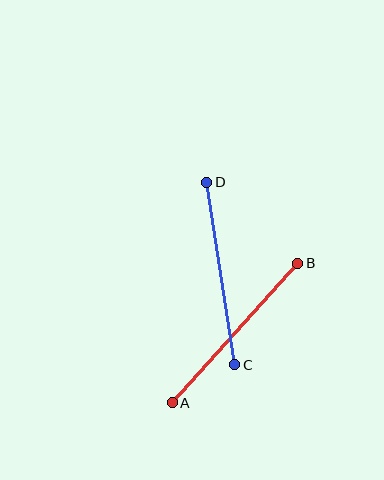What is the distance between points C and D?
The distance is approximately 185 pixels.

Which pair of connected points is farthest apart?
Points A and B are farthest apart.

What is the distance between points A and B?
The distance is approximately 188 pixels.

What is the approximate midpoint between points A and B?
The midpoint is at approximately (235, 333) pixels.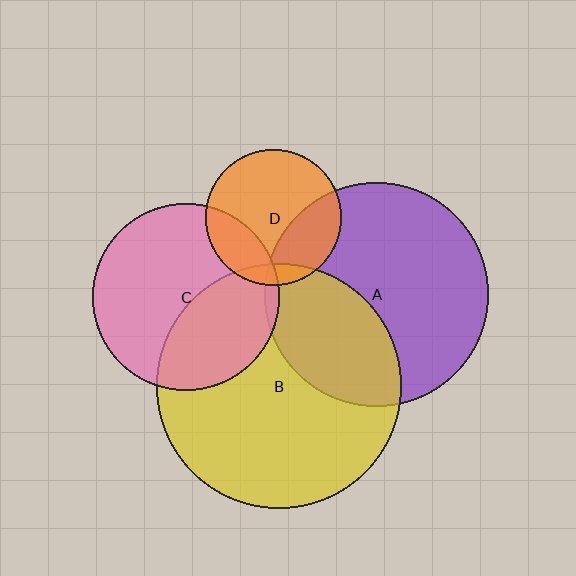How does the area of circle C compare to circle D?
Approximately 1.9 times.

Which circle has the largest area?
Circle B (yellow).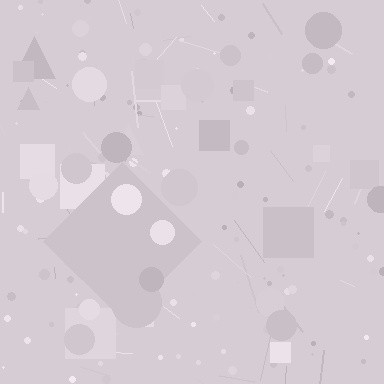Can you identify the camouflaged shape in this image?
The camouflaged shape is a diamond.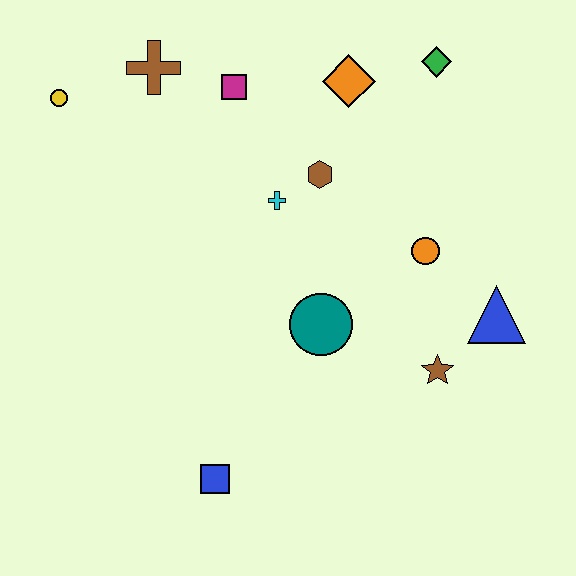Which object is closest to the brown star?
The blue triangle is closest to the brown star.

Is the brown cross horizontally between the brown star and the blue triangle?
No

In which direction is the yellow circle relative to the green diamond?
The yellow circle is to the left of the green diamond.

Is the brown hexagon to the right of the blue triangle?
No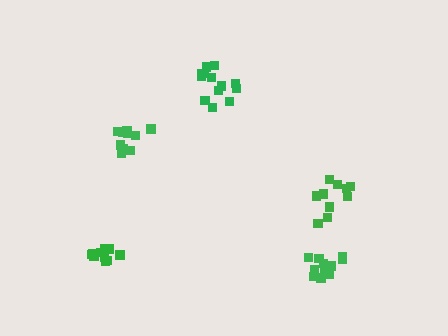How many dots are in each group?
Group 1: 11 dots, Group 2: 10 dots, Group 3: 13 dots, Group 4: 11 dots, Group 5: 11 dots (56 total).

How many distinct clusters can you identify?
There are 5 distinct clusters.